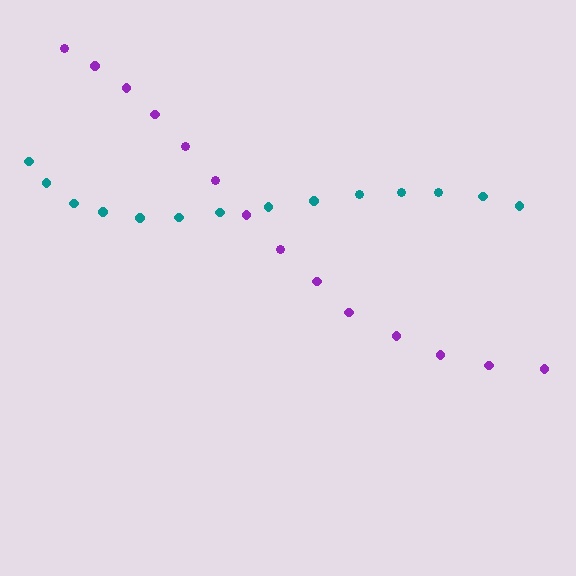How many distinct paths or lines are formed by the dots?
There are 2 distinct paths.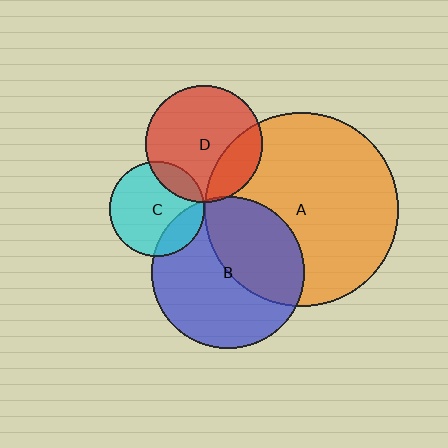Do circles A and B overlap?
Yes.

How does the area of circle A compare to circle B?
Approximately 1.6 times.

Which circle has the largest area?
Circle A (orange).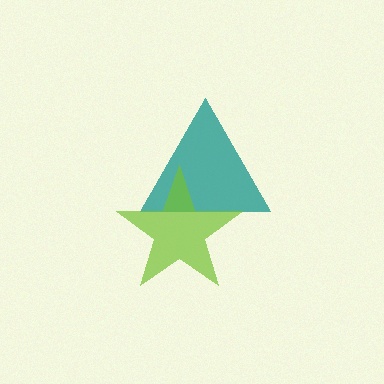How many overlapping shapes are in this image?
There are 2 overlapping shapes in the image.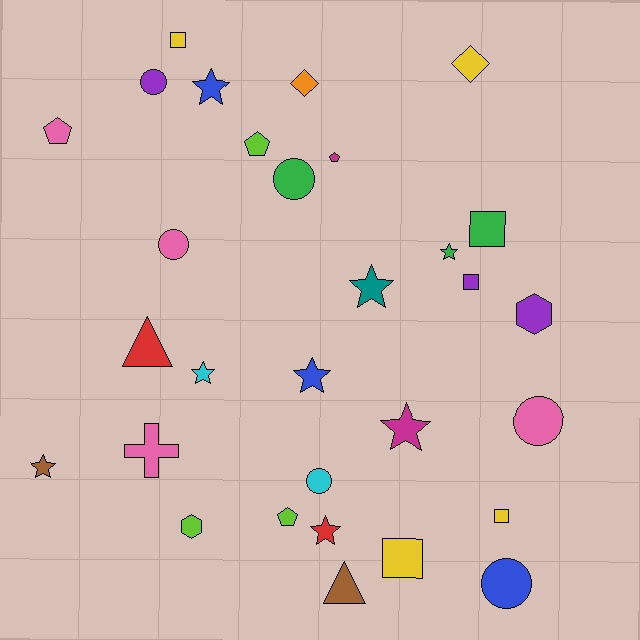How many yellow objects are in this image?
There are 4 yellow objects.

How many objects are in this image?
There are 30 objects.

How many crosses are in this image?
There is 1 cross.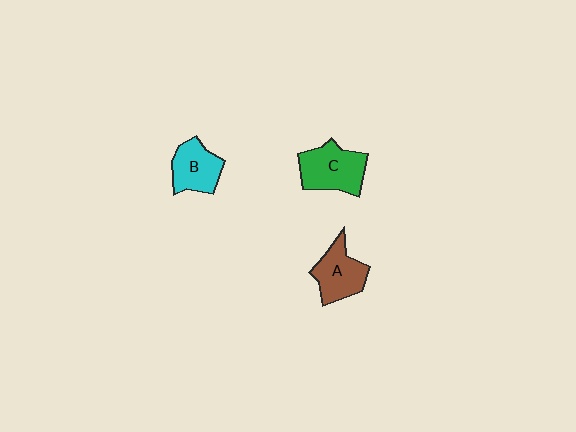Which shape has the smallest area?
Shape B (cyan).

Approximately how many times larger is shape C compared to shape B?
Approximately 1.3 times.